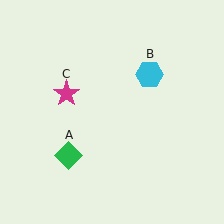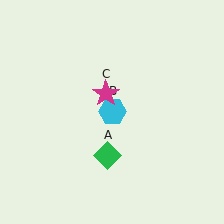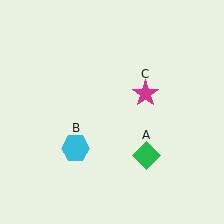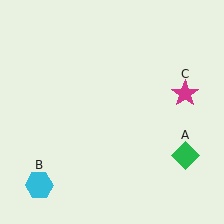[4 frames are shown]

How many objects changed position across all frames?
3 objects changed position: green diamond (object A), cyan hexagon (object B), magenta star (object C).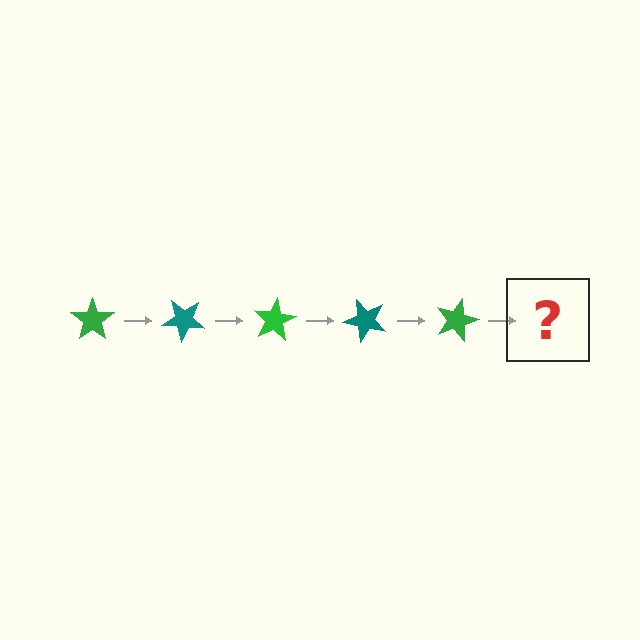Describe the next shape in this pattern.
It should be a teal star, rotated 200 degrees from the start.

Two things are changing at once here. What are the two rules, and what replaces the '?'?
The two rules are that it rotates 40 degrees each step and the color cycles through green and teal. The '?' should be a teal star, rotated 200 degrees from the start.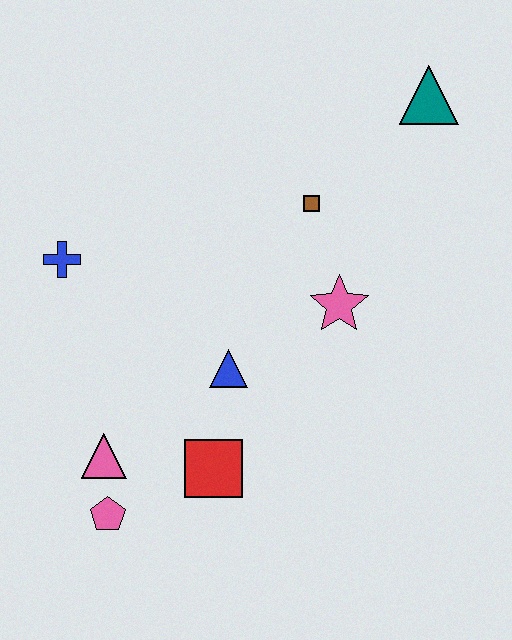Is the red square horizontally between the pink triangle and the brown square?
Yes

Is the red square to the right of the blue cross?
Yes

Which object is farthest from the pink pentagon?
The teal triangle is farthest from the pink pentagon.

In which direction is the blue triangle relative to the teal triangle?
The blue triangle is below the teal triangle.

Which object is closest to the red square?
The blue triangle is closest to the red square.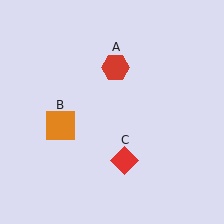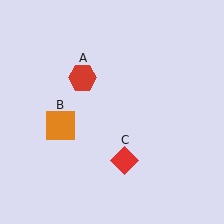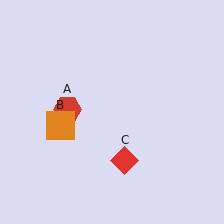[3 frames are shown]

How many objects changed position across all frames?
1 object changed position: red hexagon (object A).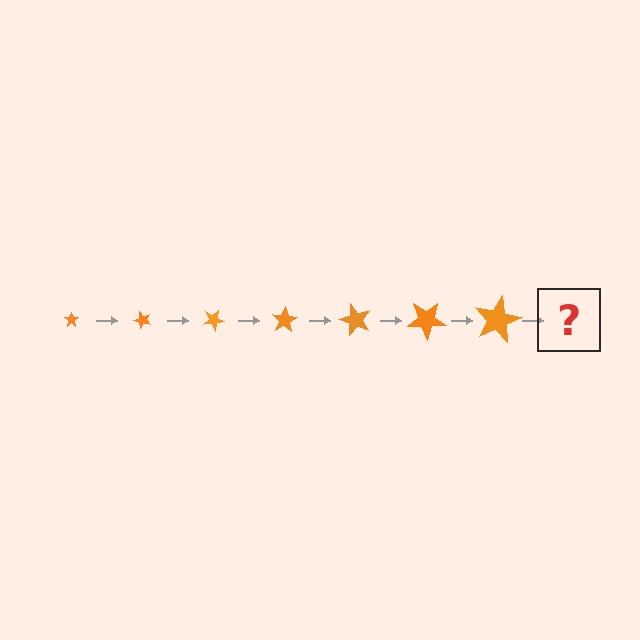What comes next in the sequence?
The next element should be a star, larger than the previous one and rotated 350 degrees from the start.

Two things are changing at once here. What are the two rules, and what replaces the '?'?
The two rules are that the star grows larger each step and it rotates 50 degrees each step. The '?' should be a star, larger than the previous one and rotated 350 degrees from the start.